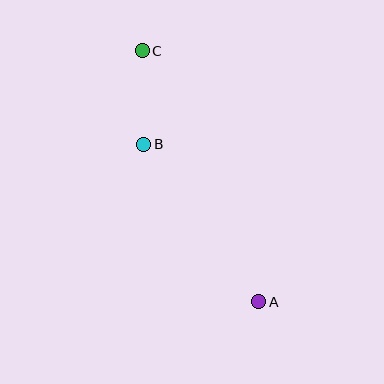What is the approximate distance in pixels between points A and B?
The distance between A and B is approximately 195 pixels.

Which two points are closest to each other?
Points B and C are closest to each other.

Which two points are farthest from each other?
Points A and C are farthest from each other.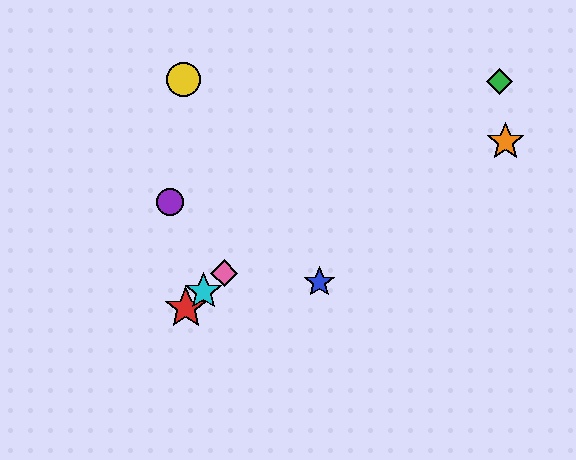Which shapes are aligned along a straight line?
The red star, the cyan star, the pink diamond are aligned along a straight line.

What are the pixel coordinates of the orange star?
The orange star is at (506, 142).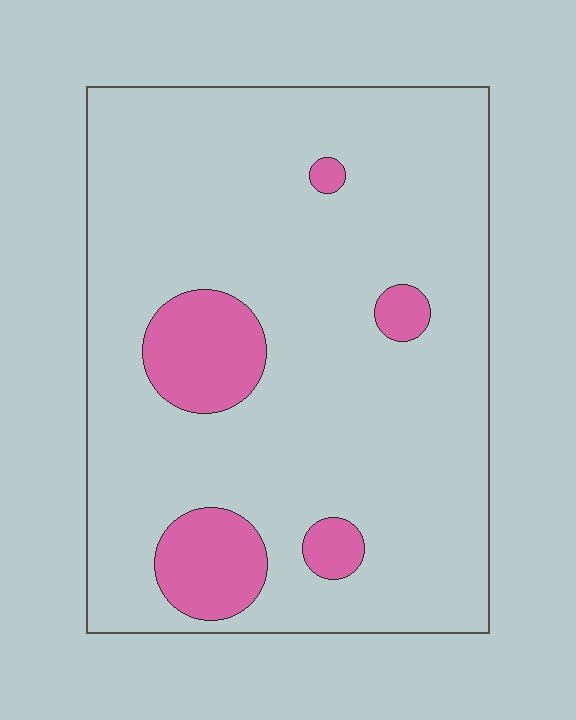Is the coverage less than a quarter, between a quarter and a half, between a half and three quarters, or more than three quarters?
Less than a quarter.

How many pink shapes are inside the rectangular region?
5.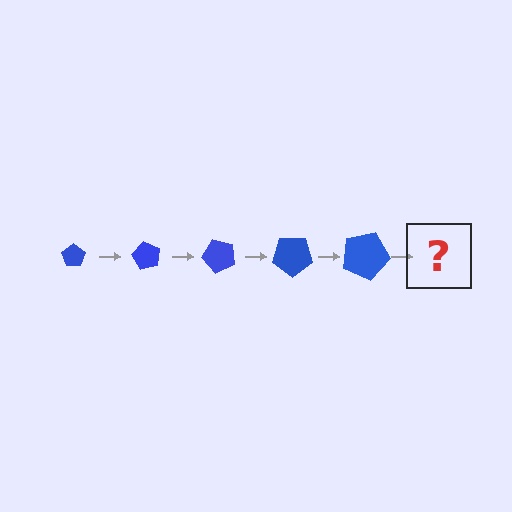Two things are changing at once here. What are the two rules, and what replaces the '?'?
The two rules are that the pentagon grows larger each step and it rotates 60 degrees each step. The '?' should be a pentagon, larger than the previous one and rotated 300 degrees from the start.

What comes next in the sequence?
The next element should be a pentagon, larger than the previous one and rotated 300 degrees from the start.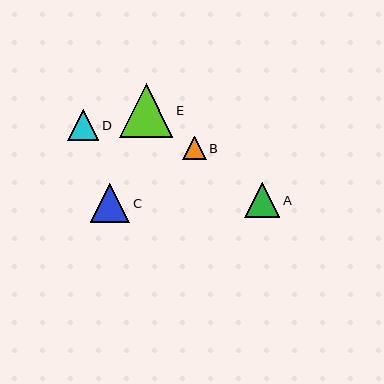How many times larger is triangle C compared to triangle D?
Triangle C is approximately 1.3 times the size of triangle D.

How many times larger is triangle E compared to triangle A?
Triangle E is approximately 1.5 times the size of triangle A.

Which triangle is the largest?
Triangle E is the largest with a size of approximately 54 pixels.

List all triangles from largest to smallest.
From largest to smallest: E, C, A, D, B.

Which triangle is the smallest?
Triangle B is the smallest with a size of approximately 23 pixels.